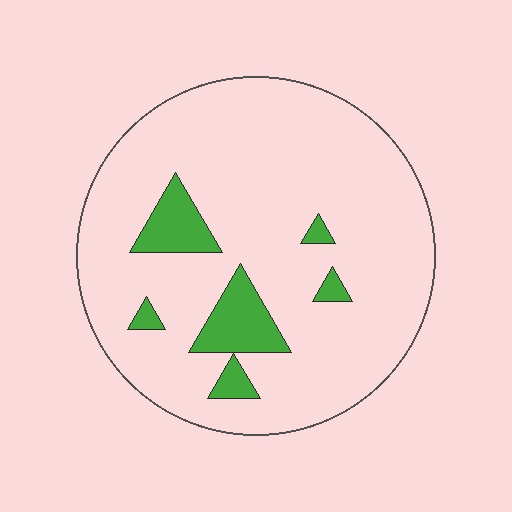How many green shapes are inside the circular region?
6.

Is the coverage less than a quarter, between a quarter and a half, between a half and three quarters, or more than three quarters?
Less than a quarter.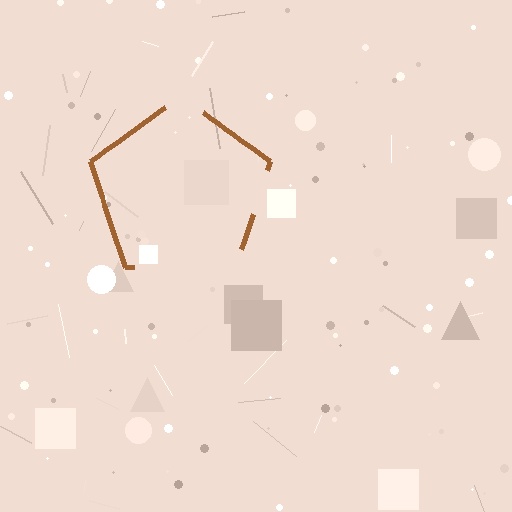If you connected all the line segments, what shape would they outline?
They would outline a pentagon.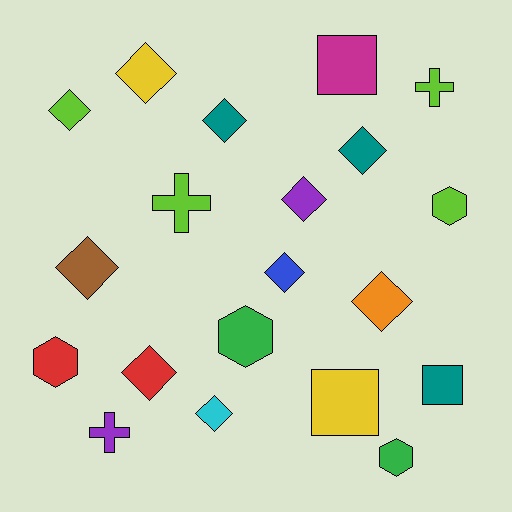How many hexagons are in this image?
There are 4 hexagons.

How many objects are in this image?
There are 20 objects.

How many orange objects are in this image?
There is 1 orange object.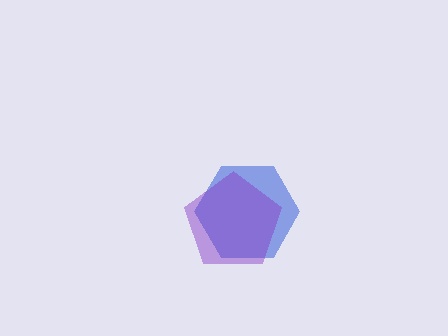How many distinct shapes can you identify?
There are 2 distinct shapes: a blue hexagon, a purple pentagon.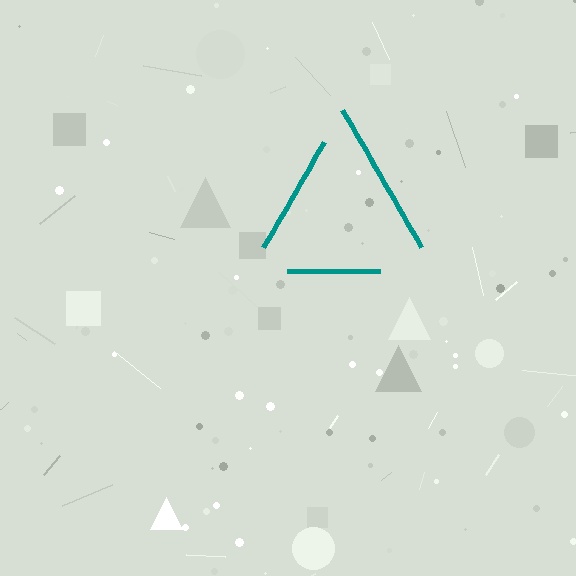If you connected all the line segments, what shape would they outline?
They would outline a triangle.